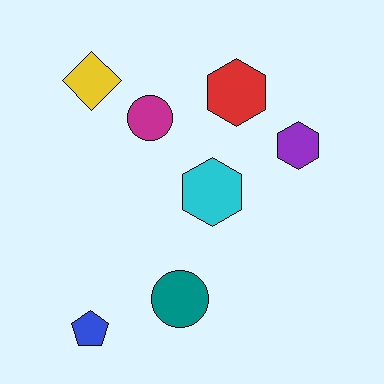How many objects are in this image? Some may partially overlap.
There are 7 objects.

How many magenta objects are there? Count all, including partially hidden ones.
There is 1 magenta object.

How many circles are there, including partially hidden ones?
There are 2 circles.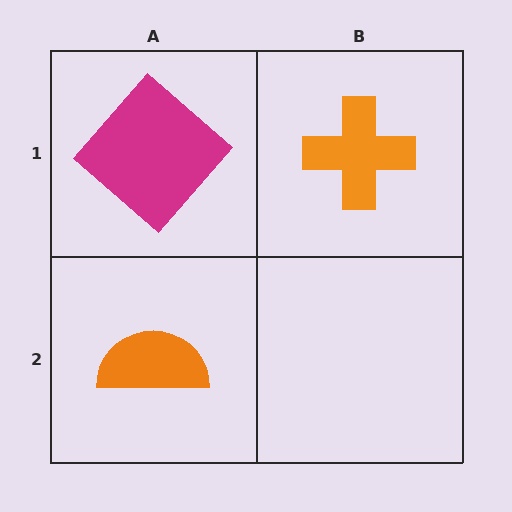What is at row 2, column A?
An orange semicircle.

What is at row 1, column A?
A magenta diamond.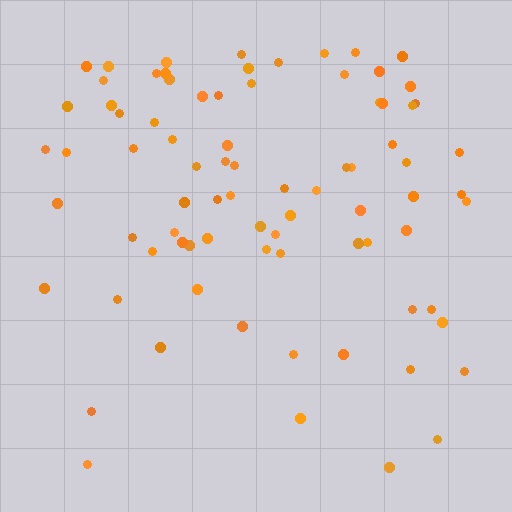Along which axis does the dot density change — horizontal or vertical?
Vertical.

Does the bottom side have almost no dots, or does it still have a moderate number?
Still a moderate number, just noticeably fewer than the top.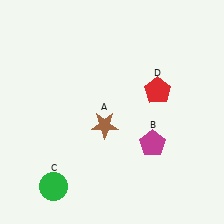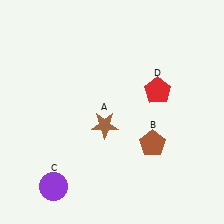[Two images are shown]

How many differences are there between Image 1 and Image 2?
There are 2 differences between the two images.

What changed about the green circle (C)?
In Image 1, C is green. In Image 2, it changed to purple.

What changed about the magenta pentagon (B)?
In Image 1, B is magenta. In Image 2, it changed to brown.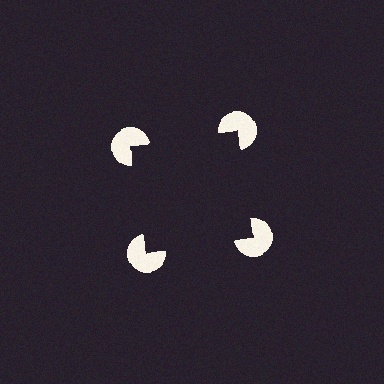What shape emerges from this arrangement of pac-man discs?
An illusory square — its edges are inferred from the aligned wedge cuts in the pac-man discs, not physically drawn.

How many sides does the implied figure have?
4 sides.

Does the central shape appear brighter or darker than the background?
It typically appears slightly darker than the background, even though no actual brightness change is drawn.